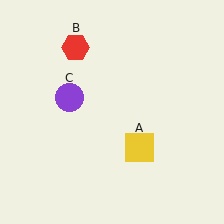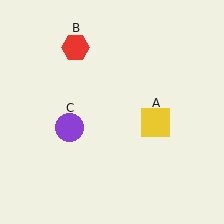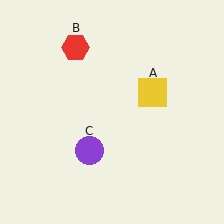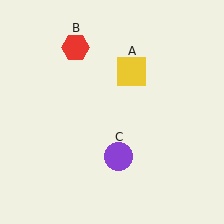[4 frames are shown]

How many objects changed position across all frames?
2 objects changed position: yellow square (object A), purple circle (object C).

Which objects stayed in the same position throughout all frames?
Red hexagon (object B) remained stationary.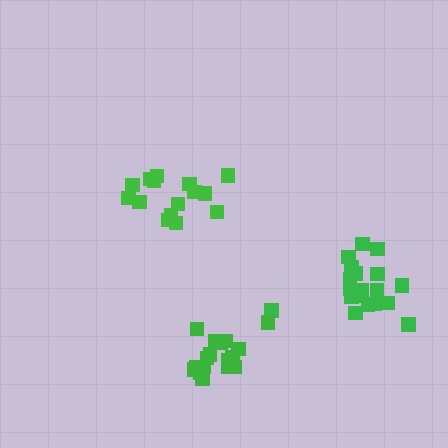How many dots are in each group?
Group 1: 15 dots, Group 2: 19 dots, Group 3: 17 dots (51 total).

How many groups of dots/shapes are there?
There are 3 groups.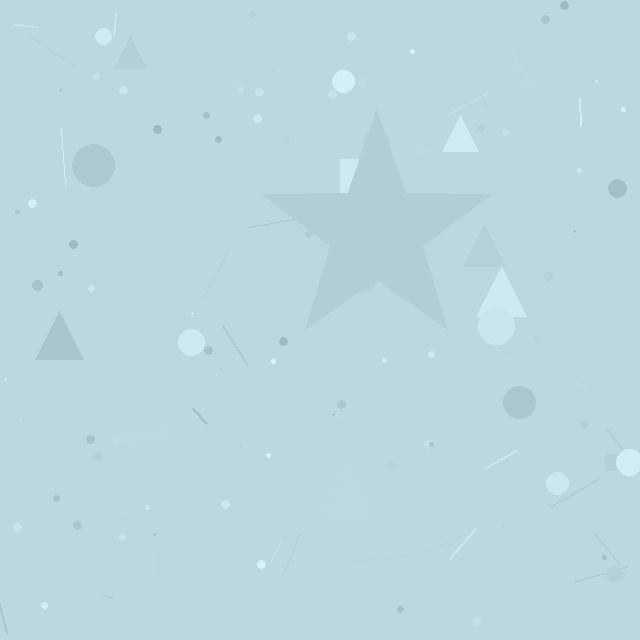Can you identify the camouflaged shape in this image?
The camouflaged shape is a star.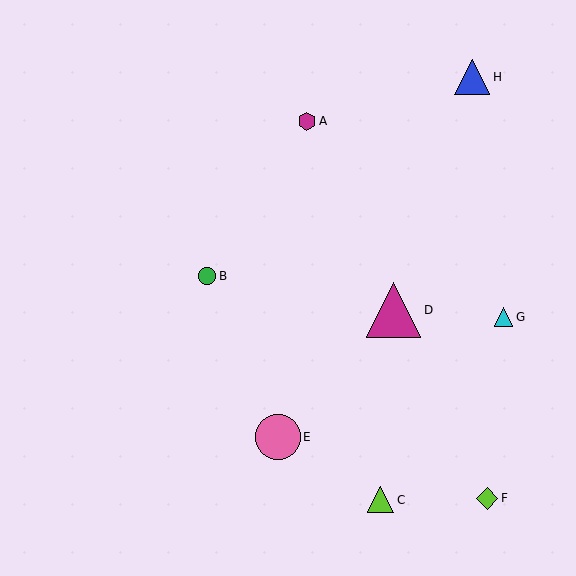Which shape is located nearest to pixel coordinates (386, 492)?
The lime triangle (labeled C) at (381, 500) is nearest to that location.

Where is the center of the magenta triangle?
The center of the magenta triangle is at (394, 310).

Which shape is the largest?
The magenta triangle (labeled D) is the largest.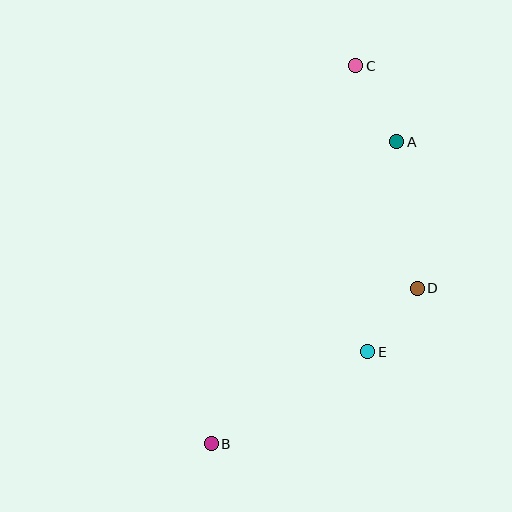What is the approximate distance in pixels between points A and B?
The distance between A and B is approximately 354 pixels.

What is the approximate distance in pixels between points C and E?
The distance between C and E is approximately 286 pixels.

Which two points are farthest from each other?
Points B and C are farthest from each other.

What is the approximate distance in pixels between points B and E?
The distance between B and E is approximately 181 pixels.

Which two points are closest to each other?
Points D and E are closest to each other.